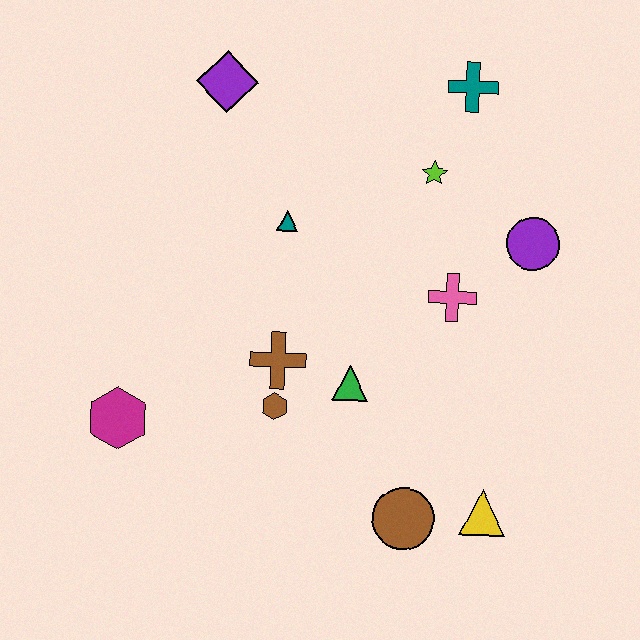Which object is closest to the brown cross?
The brown hexagon is closest to the brown cross.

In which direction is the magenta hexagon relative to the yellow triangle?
The magenta hexagon is to the left of the yellow triangle.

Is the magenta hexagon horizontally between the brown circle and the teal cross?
No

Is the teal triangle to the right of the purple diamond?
Yes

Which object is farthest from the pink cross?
The magenta hexagon is farthest from the pink cross.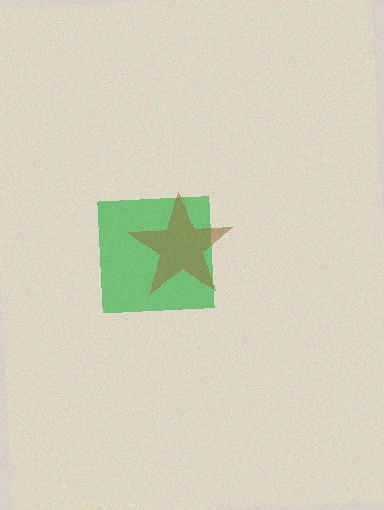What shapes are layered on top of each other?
The layered shapes are: a green square, a brown star.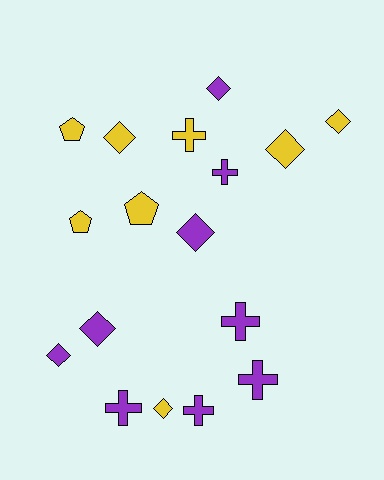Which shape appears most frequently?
Diamond, with 8 objects.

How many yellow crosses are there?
There is 1 yellow cross.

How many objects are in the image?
There are 17 objects.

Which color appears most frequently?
Purple, with 9 objects.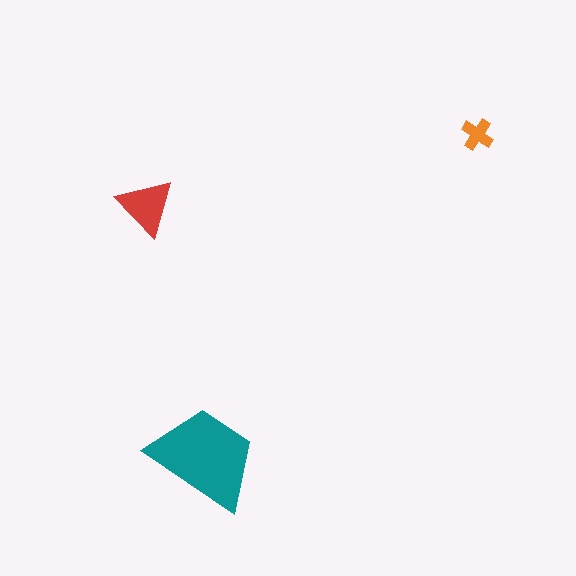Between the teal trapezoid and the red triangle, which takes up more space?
The teal trapezoid.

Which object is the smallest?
The orange cross.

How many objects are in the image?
There are 3 objects in the image.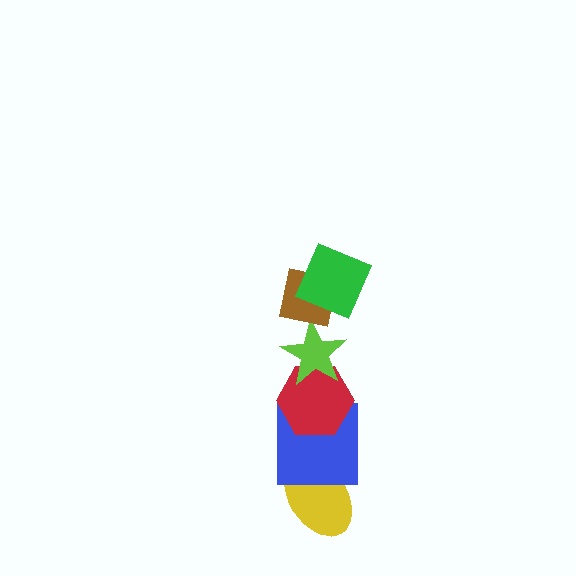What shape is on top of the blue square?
The red hexagon is on top of the blue square.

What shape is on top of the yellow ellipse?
The blue square is on top of the yellow ellipse.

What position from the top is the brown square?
The brown square is 2nd from the top.